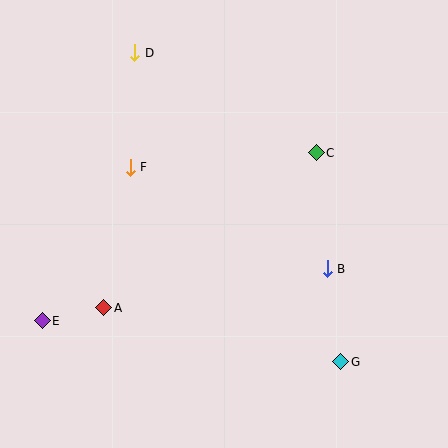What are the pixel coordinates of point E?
Point E is at (42, 321).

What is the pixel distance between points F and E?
The distance between F and E is 177 pixels.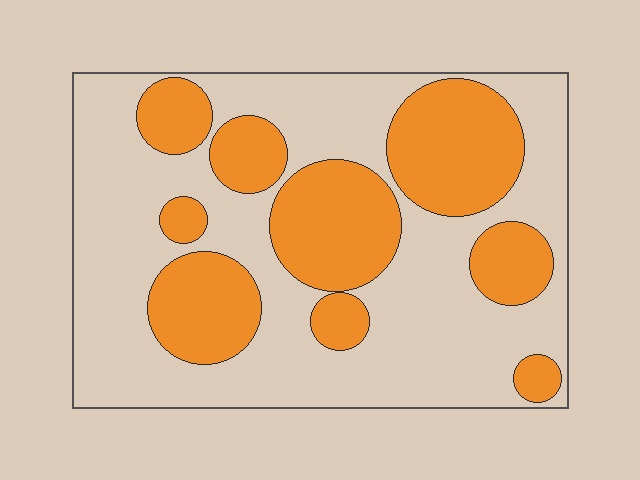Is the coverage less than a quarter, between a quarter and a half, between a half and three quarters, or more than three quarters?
Between a quarter and a half.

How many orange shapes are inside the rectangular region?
9.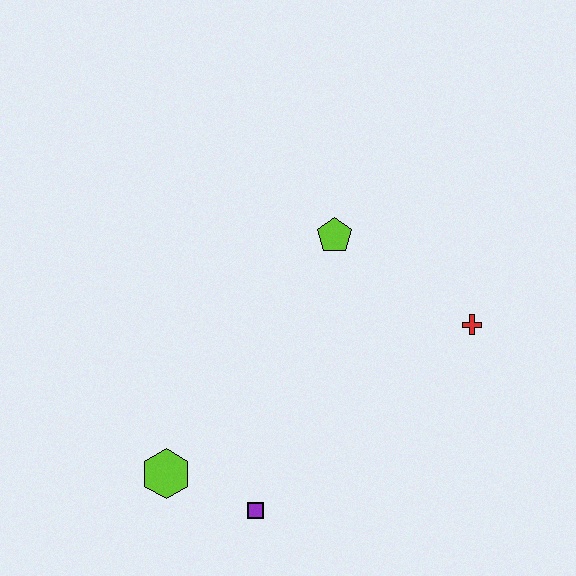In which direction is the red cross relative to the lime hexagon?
The red cross is to the right of the lime hexagon.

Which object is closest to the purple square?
The lime hexagon is closest to the purple square.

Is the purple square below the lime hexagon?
Yes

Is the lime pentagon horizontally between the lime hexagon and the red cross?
Yes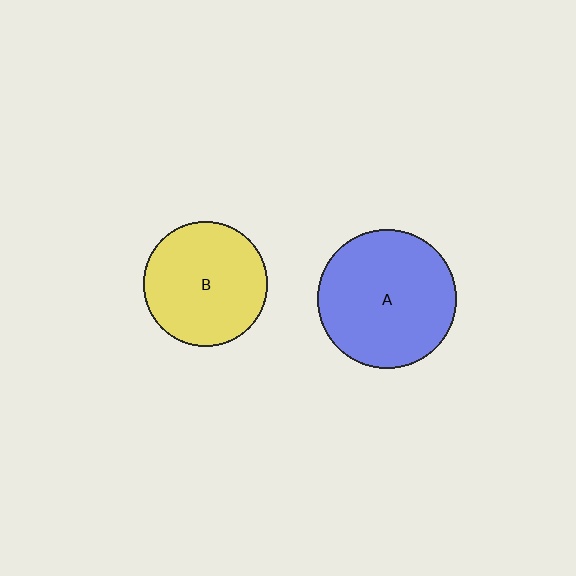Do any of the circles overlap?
No, none of the circles overlap.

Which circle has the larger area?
Circle A (blue).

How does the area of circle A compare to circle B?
Approximately 1.2 times.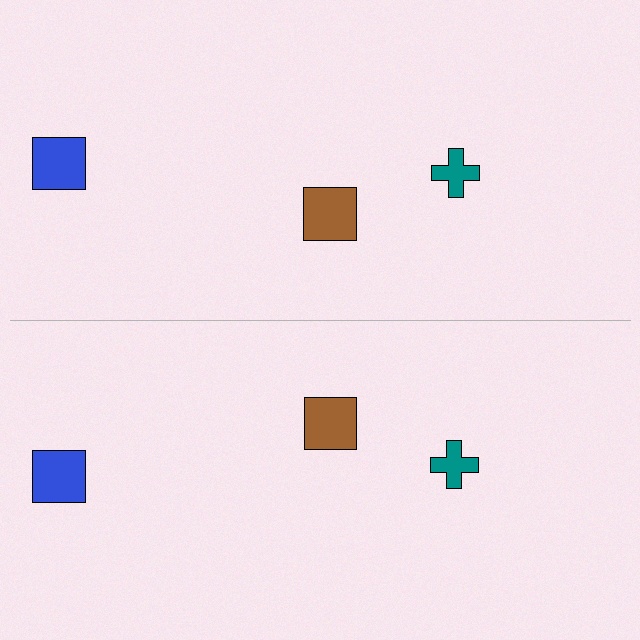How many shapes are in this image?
There are 6 shapes in this image.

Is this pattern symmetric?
Yes, this pattern has bilateral (reflection) symmetry.